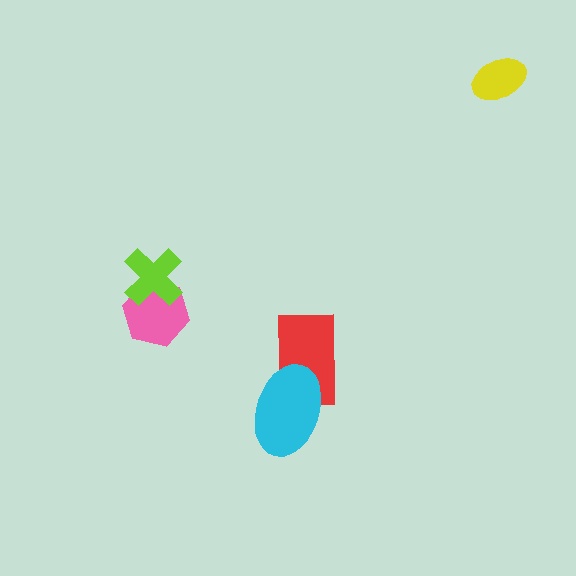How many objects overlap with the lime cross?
1 object overlaps with the lime cross.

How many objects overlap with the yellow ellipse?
0 objects overlap with the yellow ellipse.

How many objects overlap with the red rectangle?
1 object overlaps with the red rectangle.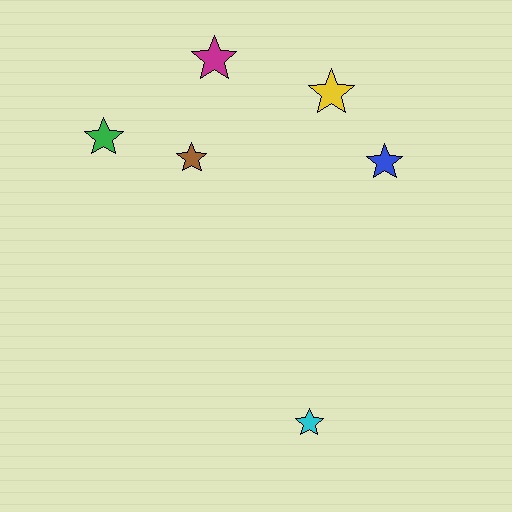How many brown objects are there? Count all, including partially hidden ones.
There is 1 brown object.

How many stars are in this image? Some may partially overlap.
There are 6 stars.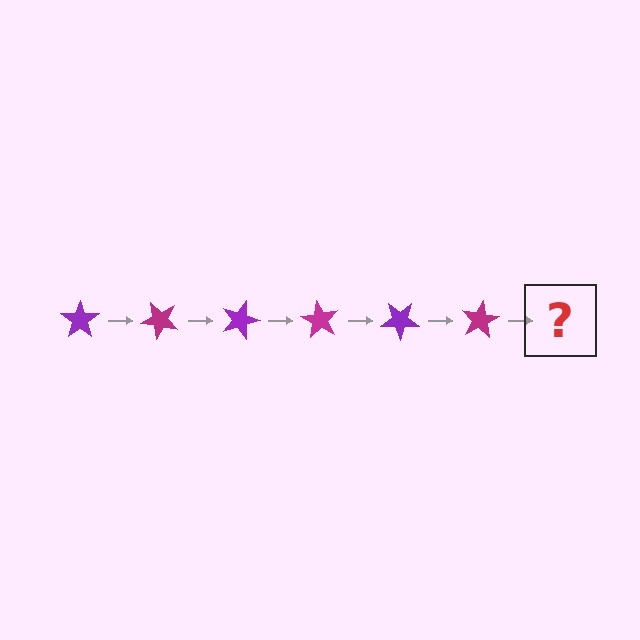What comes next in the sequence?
The next element should be a purple star, rotated 270 degrees from the start.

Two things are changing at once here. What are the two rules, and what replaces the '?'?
The two rules are that it rotates 45 degrees each step and the color cycles through purple and magenta. The '?' should be a purple star, rotated 270 degrees from the start.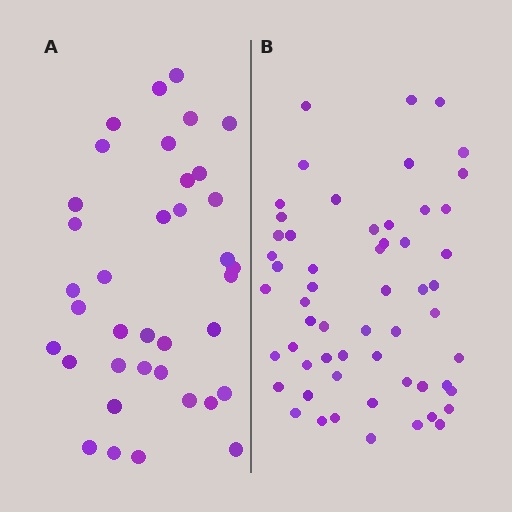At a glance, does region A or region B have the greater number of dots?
Region B (the right region) has more dots.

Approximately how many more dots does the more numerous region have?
Region B has approximately 20 more dots than region A.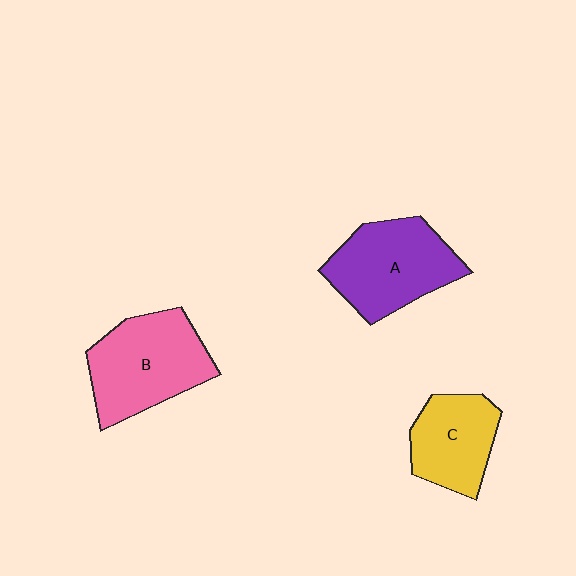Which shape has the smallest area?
Shape C (yellow).